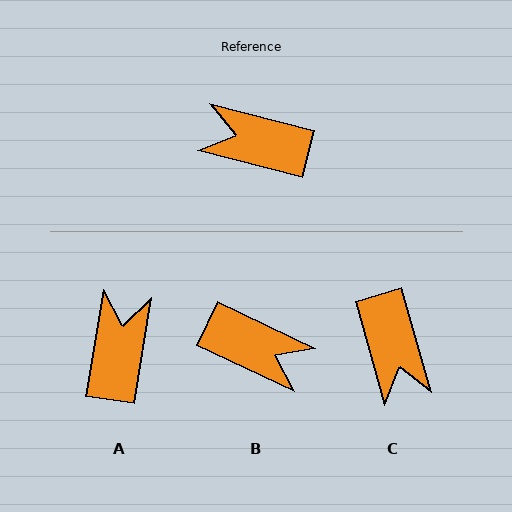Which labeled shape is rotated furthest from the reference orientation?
B, about 169 degrees away.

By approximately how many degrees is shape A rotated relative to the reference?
Approximately 85 degrees clockwise.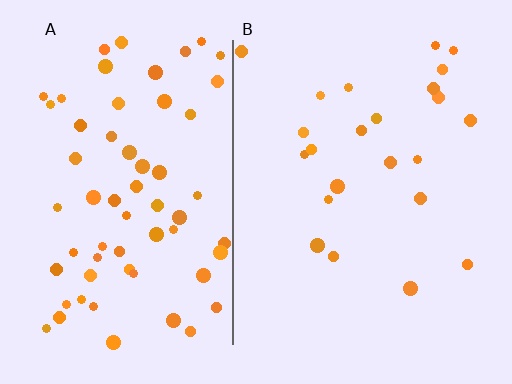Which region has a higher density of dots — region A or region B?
A (the left).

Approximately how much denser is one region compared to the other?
Approximately 2.7× — region A over region B.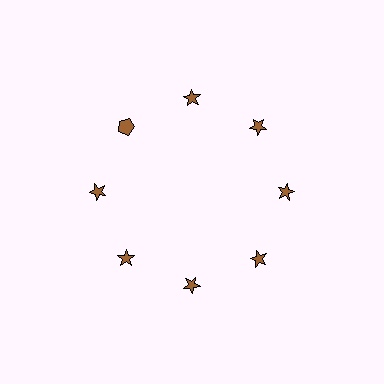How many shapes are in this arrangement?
There are 8 shapes arranged in a ring pattern.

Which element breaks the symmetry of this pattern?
The brown pentagon at roughly the 10 o'clock position breaks the symmetry. All other shapes are brown stars.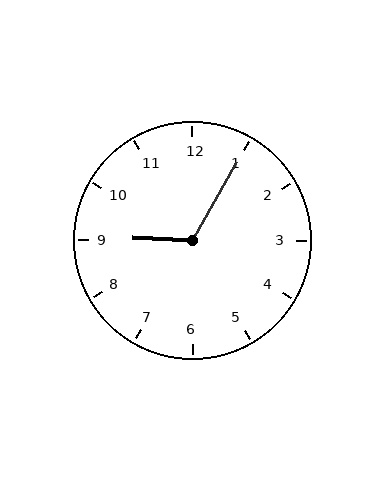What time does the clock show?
9:05.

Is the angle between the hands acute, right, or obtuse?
It is obtuse.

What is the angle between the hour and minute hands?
Approximately 118 degrees.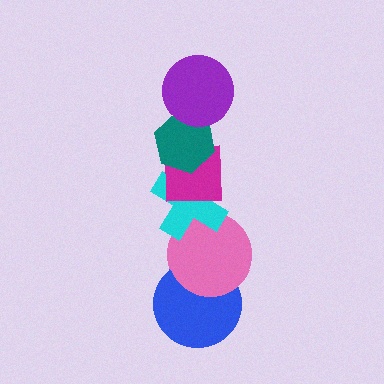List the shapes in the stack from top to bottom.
From top to bottom: the purple circle, the teal hexagon, the magenta square, the cyan cross, the pink circle, the blue circle.